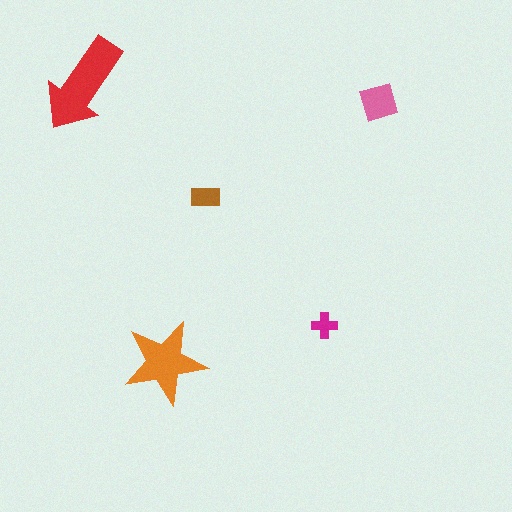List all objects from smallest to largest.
The magenta cross, the brown rectangle, the pink diamond, the orange star, the red arrow.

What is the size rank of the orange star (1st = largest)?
2nd.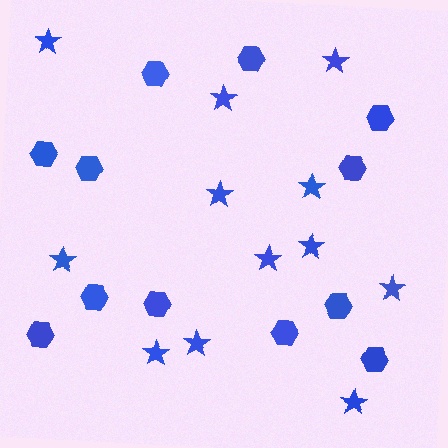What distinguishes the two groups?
There are 2 groups: one group of hexagons (12) and one group of stars (12).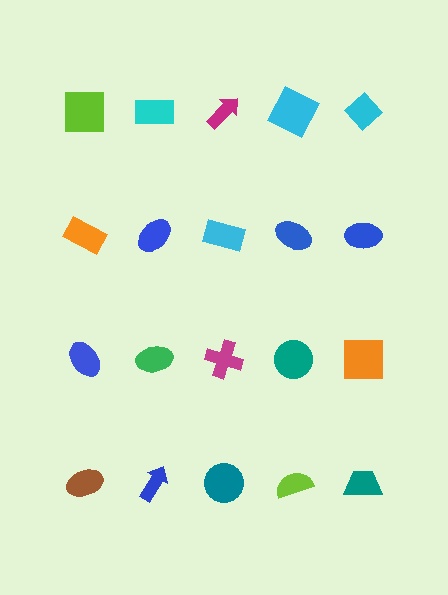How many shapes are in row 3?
5 shapes.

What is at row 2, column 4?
A blue ellipse.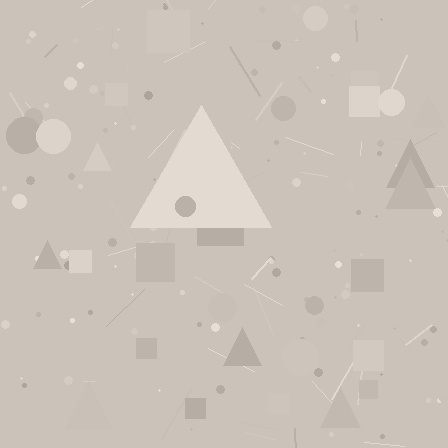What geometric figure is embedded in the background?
A triangle is embedded in the background.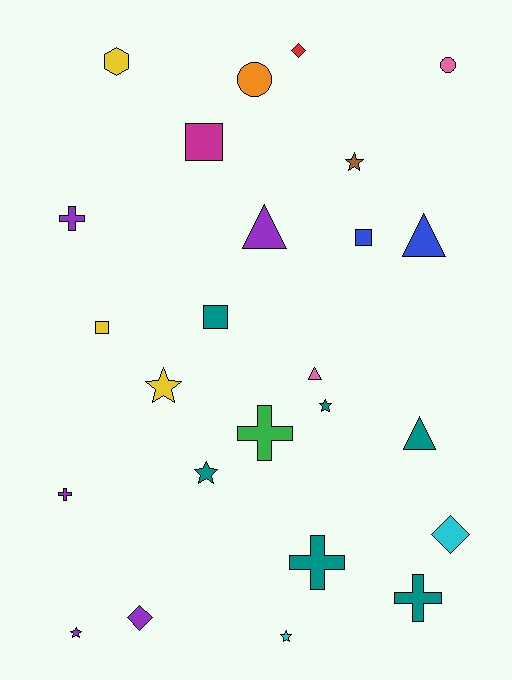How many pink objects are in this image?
There are 2 pink objects.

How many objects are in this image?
There are 25 objects.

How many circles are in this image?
There are 2 circles.